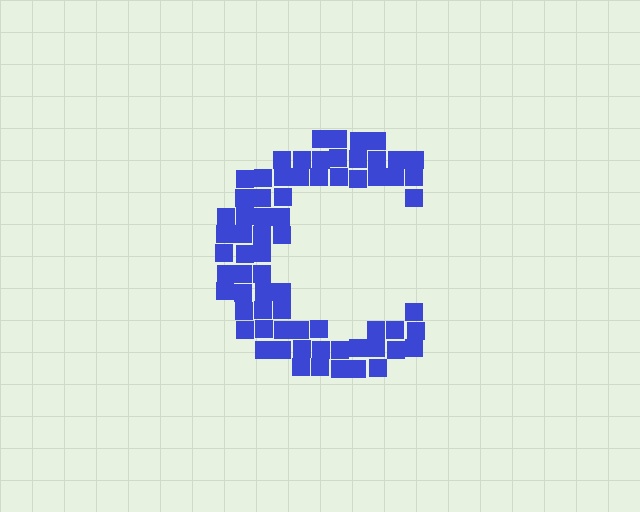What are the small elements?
The small elements are squares.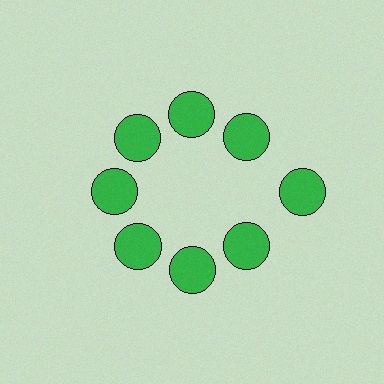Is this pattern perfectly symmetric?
No. The 8 green circles are arranged in a ring, but one element near the 3 o'clock position is pushed outward from the center, breaking the 8-fold rotational symmetry.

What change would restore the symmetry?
The symmetry would be restored by moving it inward, back onto the ring so that all 8 circles sit at equal angles and equal distance from the center.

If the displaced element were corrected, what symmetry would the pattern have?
It would have 8-fold rotational symmetry — the pattern would map onto itself every 45 degrees.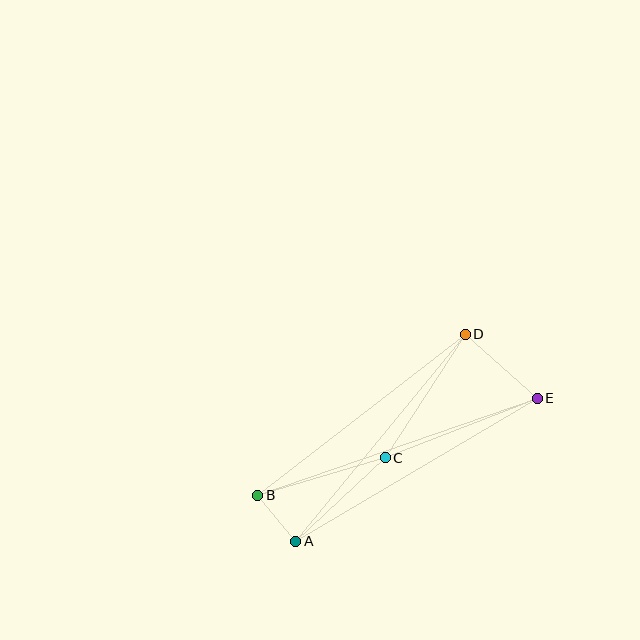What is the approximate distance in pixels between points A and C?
The distance between A and C is approximately 122 pixels.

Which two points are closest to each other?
Points A and B are closest to each other.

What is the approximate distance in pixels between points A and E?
The distance between A and E is approximately 281 pixels.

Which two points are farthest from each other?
Points B and E are farthest from each other.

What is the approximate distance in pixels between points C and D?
The distance between C and D is approximately 147 pixels.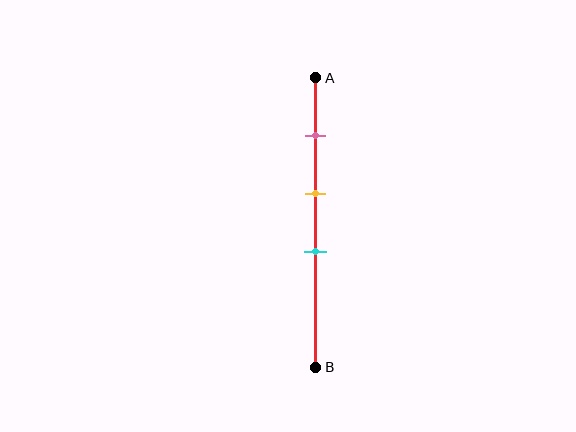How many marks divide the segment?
There are 3 marks dividing the segment.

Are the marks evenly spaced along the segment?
Yes, the marks are approximately evenly spaced.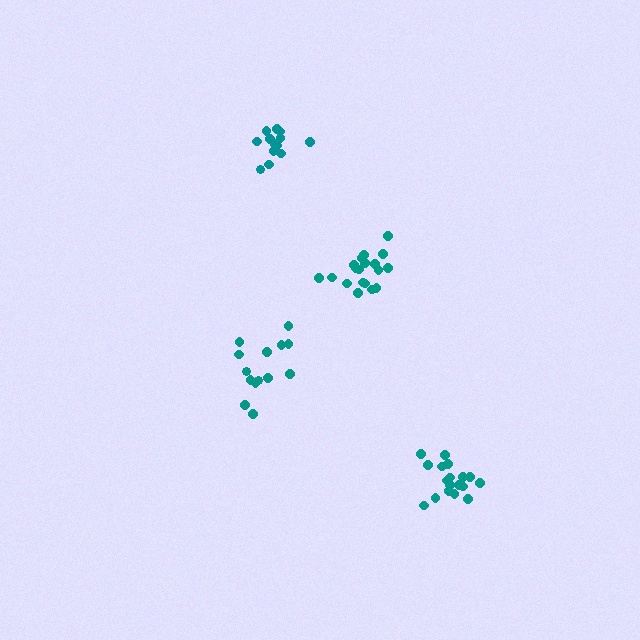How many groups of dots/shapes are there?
There are 4 groups.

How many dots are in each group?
Group 1: 19 dots, Group 2: 19 dots, Group 3: 14 dots, Group 4: 13 dots (65 total).